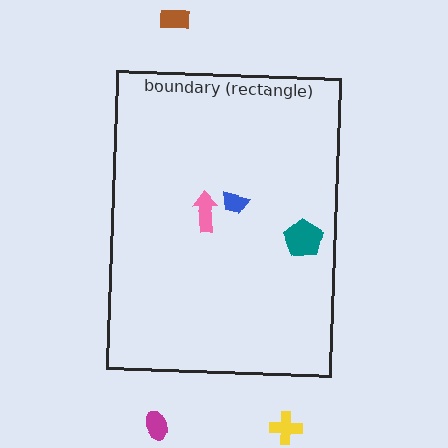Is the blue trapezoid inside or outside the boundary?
Inside.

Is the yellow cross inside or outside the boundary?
Outside.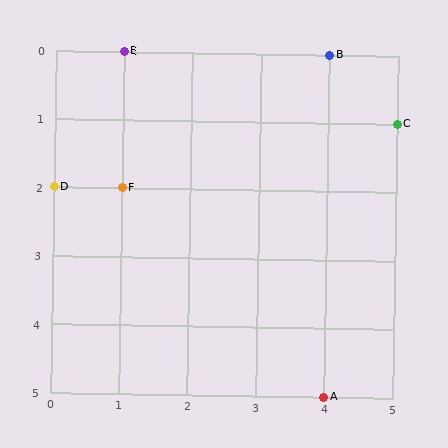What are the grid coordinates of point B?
Point B is at grid coordinates (4, 0).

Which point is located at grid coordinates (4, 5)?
Point A is at (4, 5).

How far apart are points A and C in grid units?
Points A and C are 1 column and 4 rows apart (about 4.1 grid units diagonally).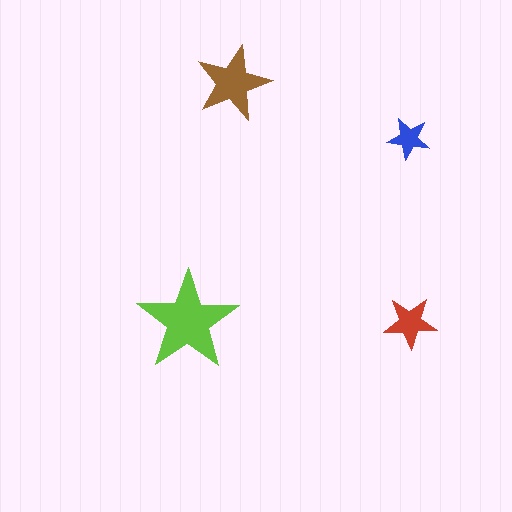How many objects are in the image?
There are 4 objects in the image.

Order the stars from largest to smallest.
the lime one, the brown one, the red one, the blue one.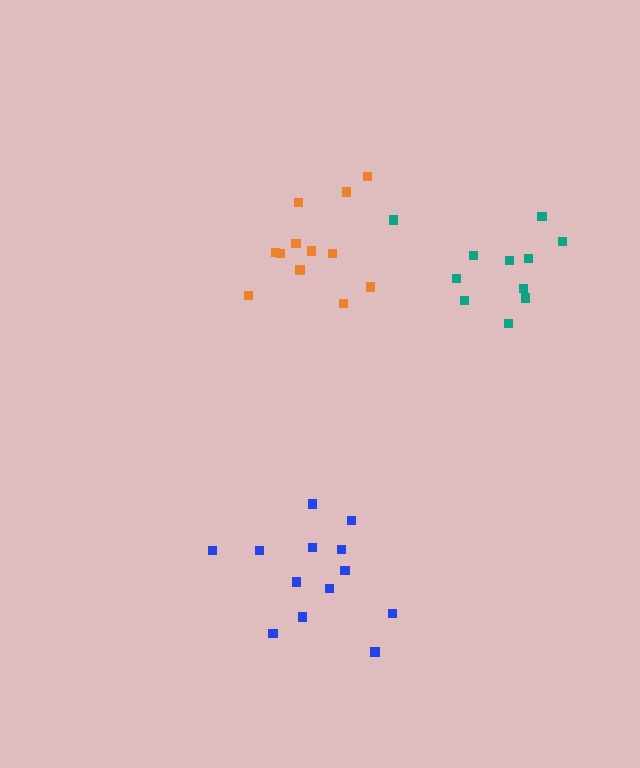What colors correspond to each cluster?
The clusters are colored: teal, blue, orange.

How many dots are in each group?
Group 1: 11 dots, Group 2: 13 dots, Group 3: 12 dots (36 total).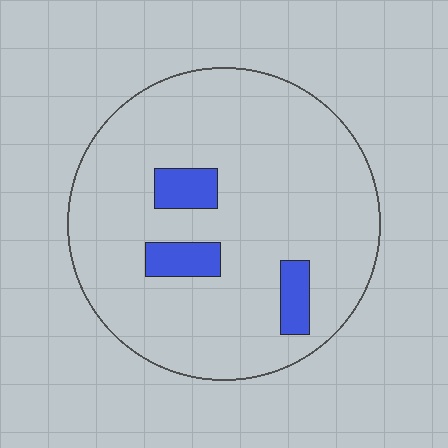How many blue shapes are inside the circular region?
3.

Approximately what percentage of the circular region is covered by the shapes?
Approximately 10%.